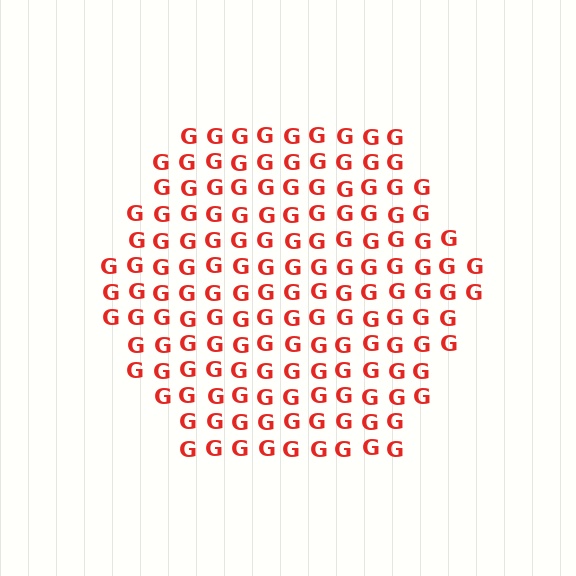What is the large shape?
The large shape is a hexagon.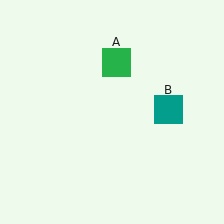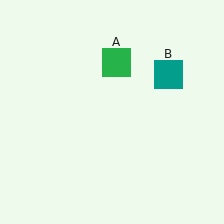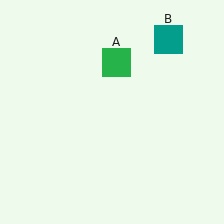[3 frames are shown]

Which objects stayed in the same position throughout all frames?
Green square (object A) remained stationary.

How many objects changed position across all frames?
1 object changed position: teal square (object B).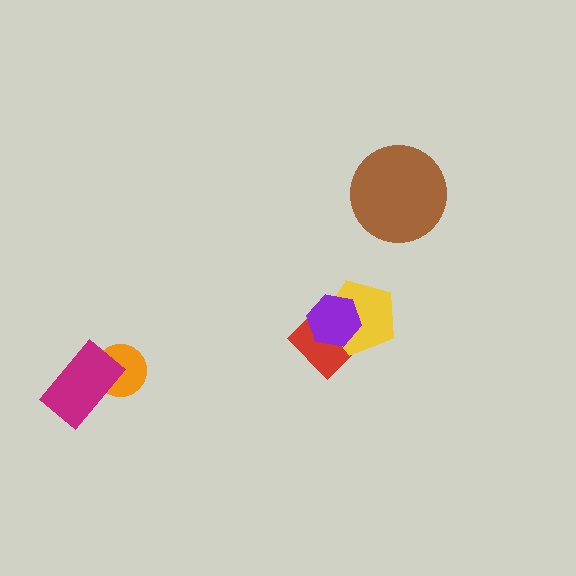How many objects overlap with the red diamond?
2 objects overlap with the red diamond.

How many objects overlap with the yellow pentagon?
2 objects overlap with the yellow pentagon.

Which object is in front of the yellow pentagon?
The purple hexagon is in front of the yellow pentagon.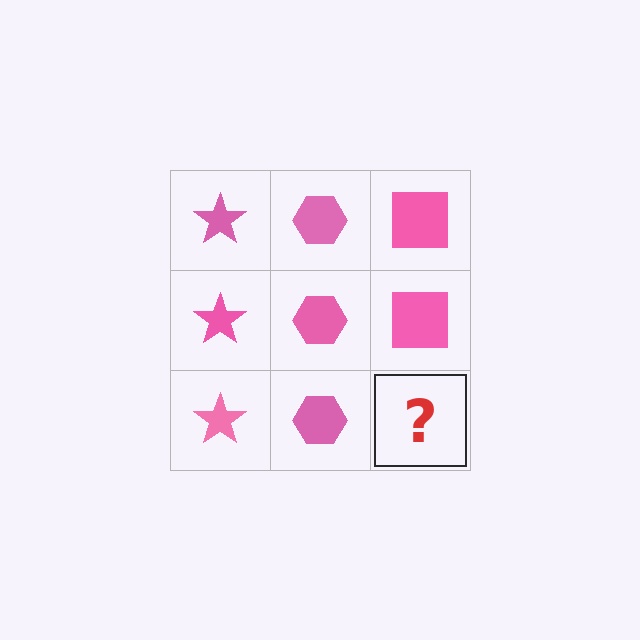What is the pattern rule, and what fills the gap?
The rule is that each column has a consistent shape. The gap should be filled with a pink square.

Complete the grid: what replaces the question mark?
The question mark should be replaced with a pink square.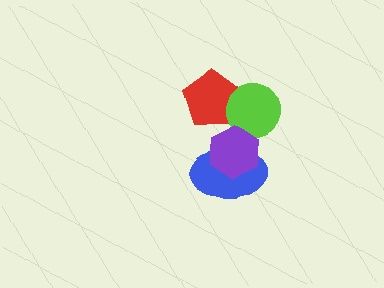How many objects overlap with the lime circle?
2 objects overlap with the lime circle.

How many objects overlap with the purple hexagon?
2 objects overlap with the purple hexagon.